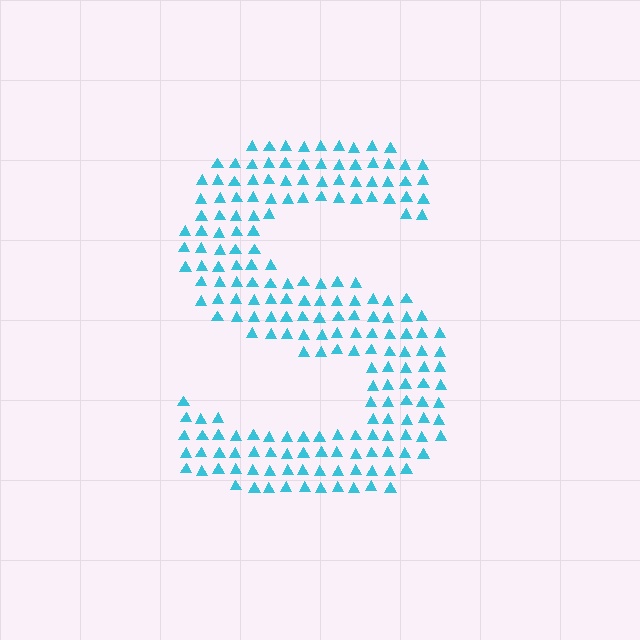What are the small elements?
The small elements are triangles.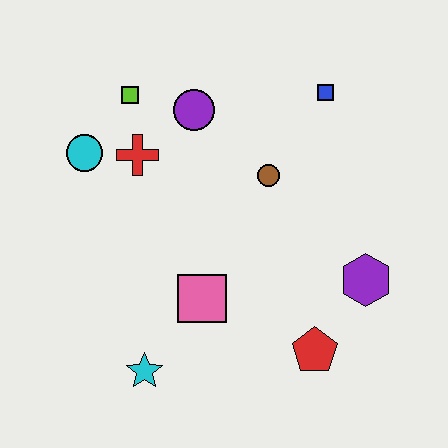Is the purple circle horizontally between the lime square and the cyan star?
No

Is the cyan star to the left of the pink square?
Yes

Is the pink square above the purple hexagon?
No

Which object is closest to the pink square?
The cyan star is closest to the pink square.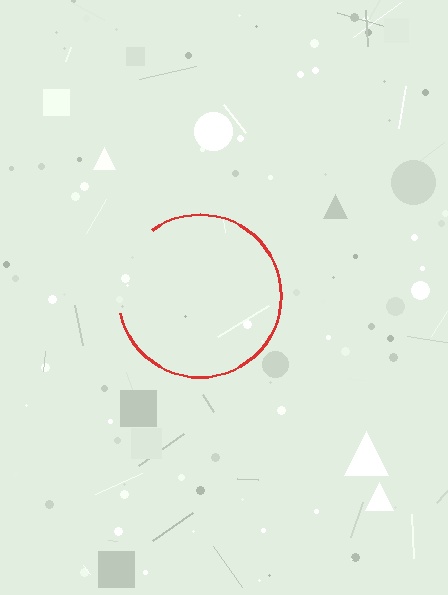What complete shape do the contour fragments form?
The contour fragments form a circle.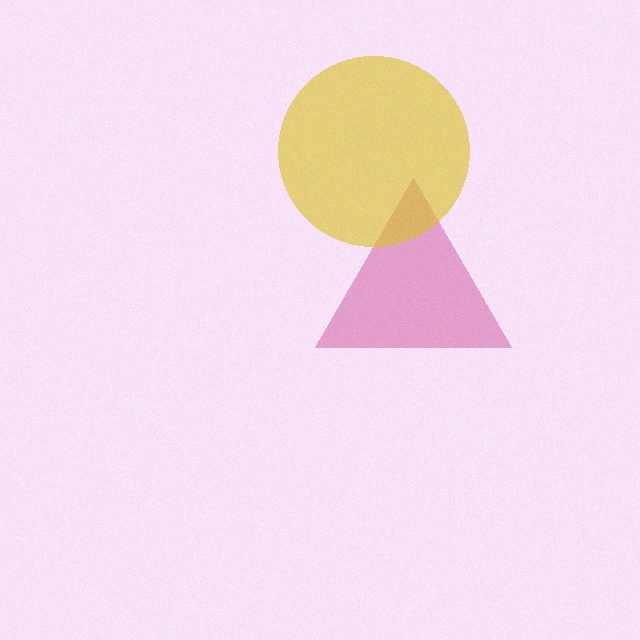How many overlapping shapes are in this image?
There are 2 overlapping shapes in the image.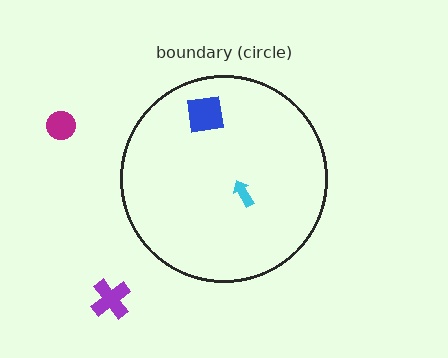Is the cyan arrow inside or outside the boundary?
Inside.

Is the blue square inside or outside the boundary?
Inside.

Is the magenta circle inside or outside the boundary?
Outside.